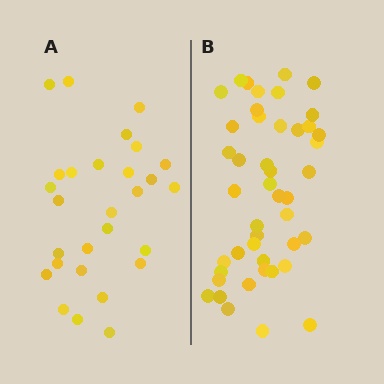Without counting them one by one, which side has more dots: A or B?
Region B (the right region) has more dots.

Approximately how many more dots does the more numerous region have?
Region B has approximately 15 more dots than region A.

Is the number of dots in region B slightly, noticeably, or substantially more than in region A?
Region B has substantially more. The ratio is roughly 1.6 to 1.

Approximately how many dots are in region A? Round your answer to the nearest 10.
About 30 dots. (The exact count is 28, which rounds to 30.)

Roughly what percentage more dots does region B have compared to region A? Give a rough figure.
About 60% more.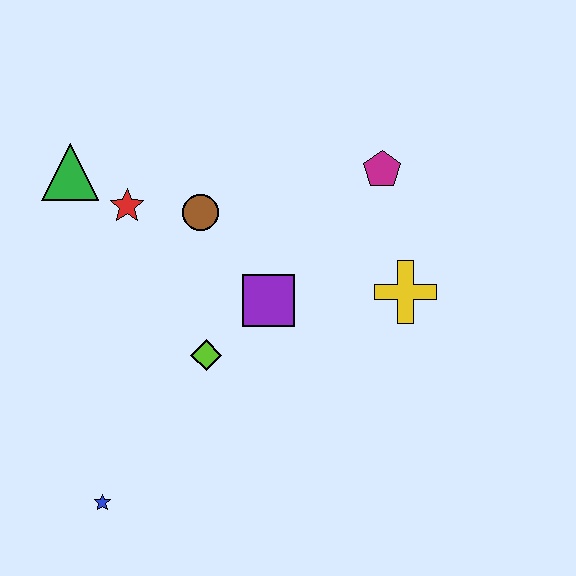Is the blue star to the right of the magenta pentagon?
No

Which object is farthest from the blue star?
The magenta pentagon is farthest from the blue star.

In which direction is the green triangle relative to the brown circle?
The green triangle is to the left of the brown circle.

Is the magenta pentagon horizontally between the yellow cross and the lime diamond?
Yes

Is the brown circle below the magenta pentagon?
Yes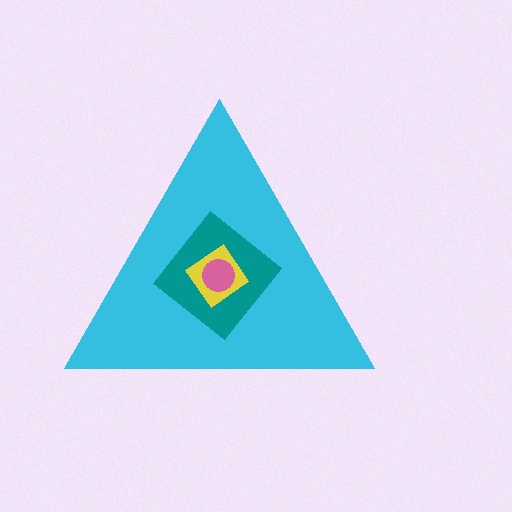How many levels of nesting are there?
4.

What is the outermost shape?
The cyan triangle.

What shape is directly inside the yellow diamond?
The pink circle.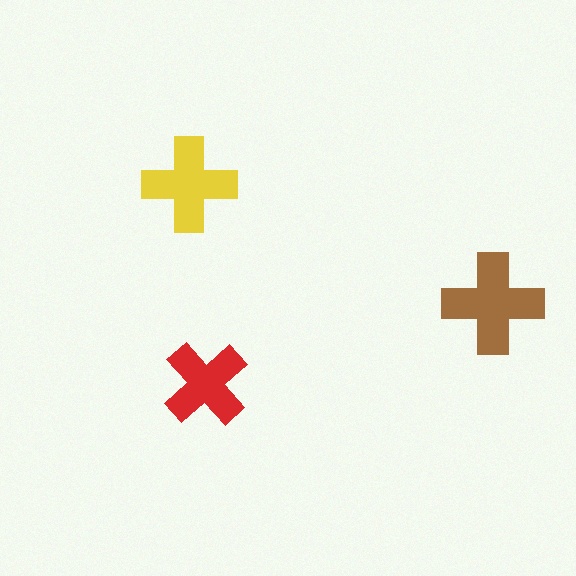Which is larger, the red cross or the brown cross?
The brown one.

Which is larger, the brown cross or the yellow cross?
The brown one.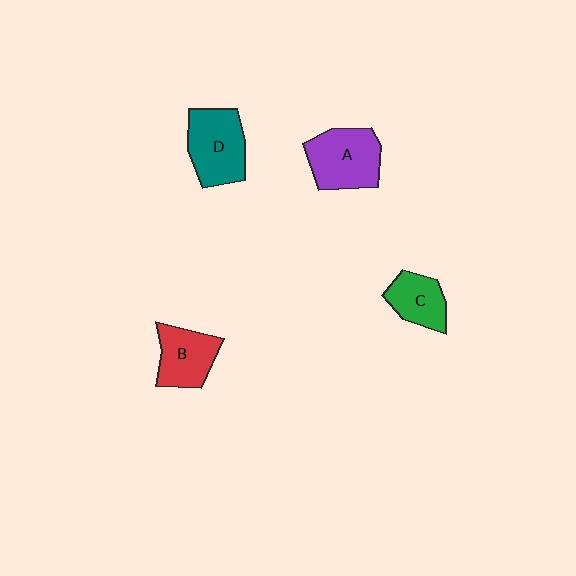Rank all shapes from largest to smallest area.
From largest to smallest: A (purple), D (teal), B (red), C (green).